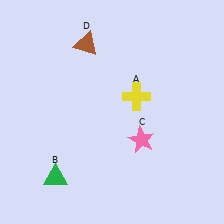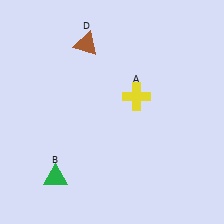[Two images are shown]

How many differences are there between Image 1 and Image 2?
There is 1 difference between the two images.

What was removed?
The pink star (C) was removed in Image 2.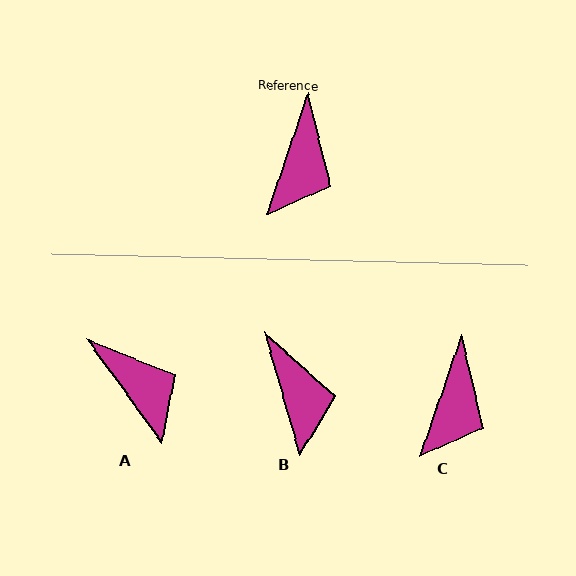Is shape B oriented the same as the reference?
No, it is off by about 35 degrees.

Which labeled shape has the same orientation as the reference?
C.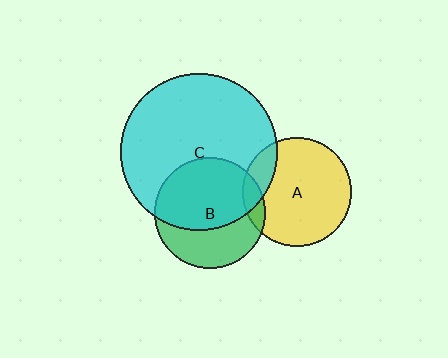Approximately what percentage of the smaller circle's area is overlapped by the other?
Approximately 60%.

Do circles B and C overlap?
Yes.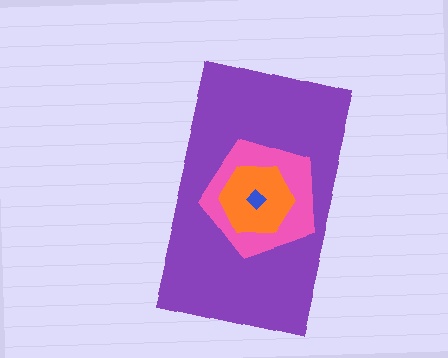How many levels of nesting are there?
4.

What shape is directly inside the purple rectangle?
The pink pentagon.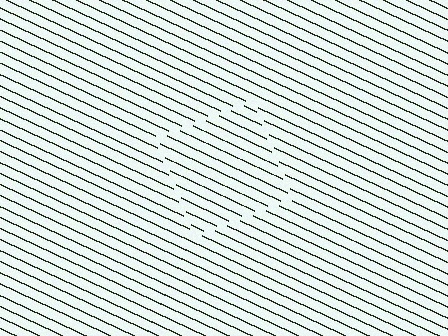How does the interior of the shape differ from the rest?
The interior of the shape contains the same grating, shifted by half a period — the contour is defined by the phase discontinuity where line-ends from the inner and outer gratings abut.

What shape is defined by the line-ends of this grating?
An illusory square. The interior of the shape contains the same grating, shifted by half a period — the contour is defined by the phase discontinuity where line-ends from the inner and outer gratings abut.